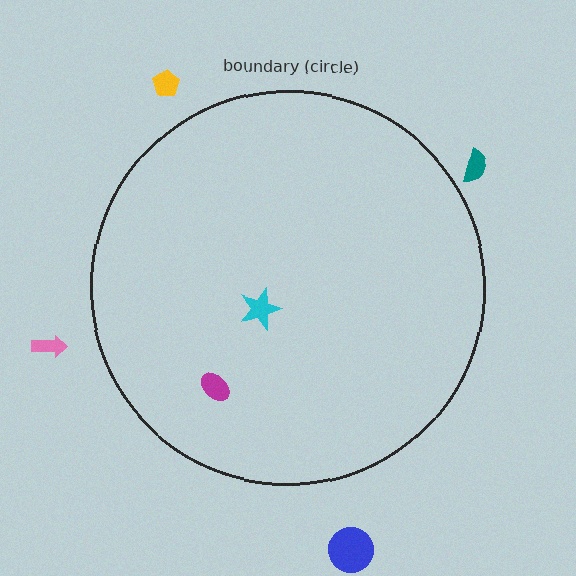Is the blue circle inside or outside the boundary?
Outside.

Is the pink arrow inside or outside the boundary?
Outside.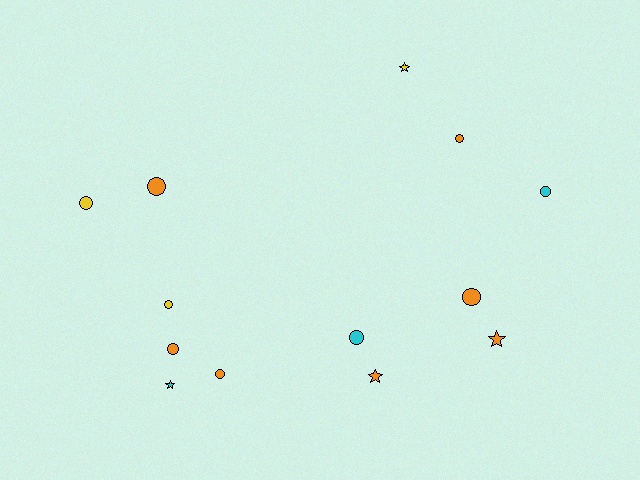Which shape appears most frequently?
Circle, with 9 objects.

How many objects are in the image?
There are 13 objects.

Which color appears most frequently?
Orange, with 7 objects.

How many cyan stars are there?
There is 1 cyan star.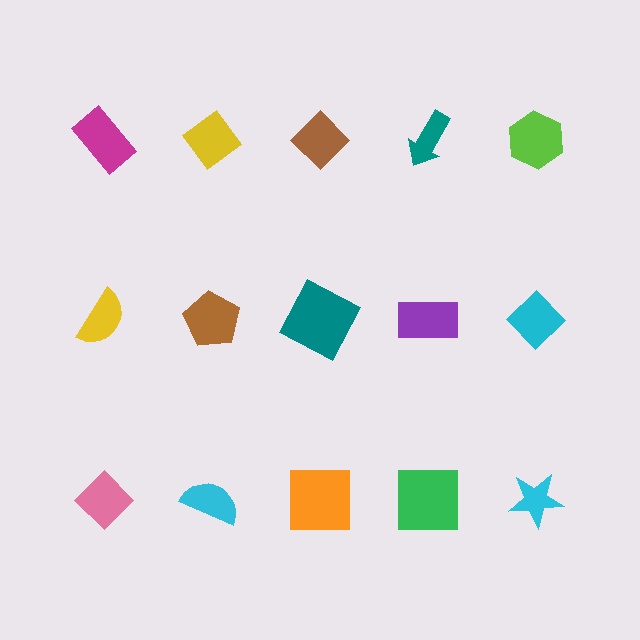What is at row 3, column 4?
A green square.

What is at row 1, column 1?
A magenta rectangle.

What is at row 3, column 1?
A pink diamond.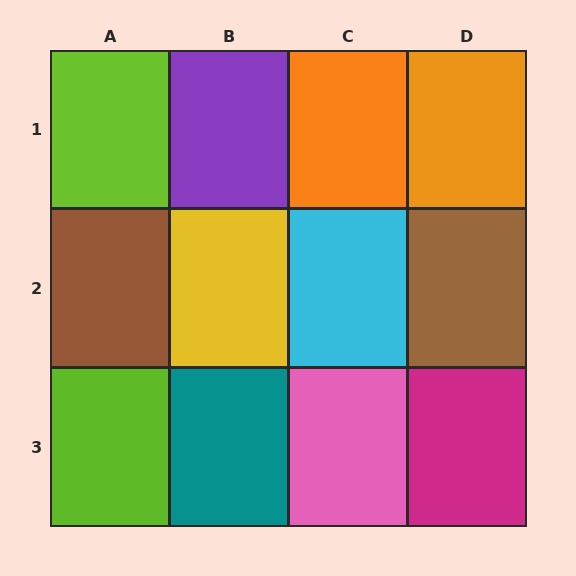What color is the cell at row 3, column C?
Pink.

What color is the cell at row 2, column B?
Yellow.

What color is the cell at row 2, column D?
Brown.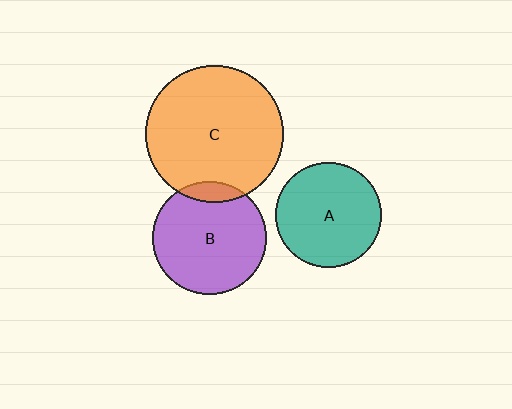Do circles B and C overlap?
Yes.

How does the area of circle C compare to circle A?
Approximately 1.7 times.